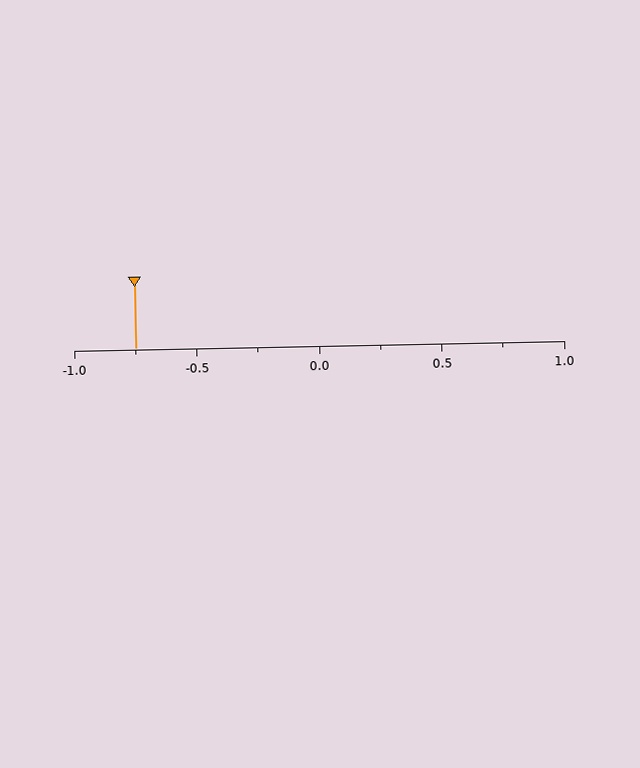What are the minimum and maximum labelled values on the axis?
The axis runs from -1.0 to 1.0.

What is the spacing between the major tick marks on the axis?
The major ticks are spaced 0.5 apart.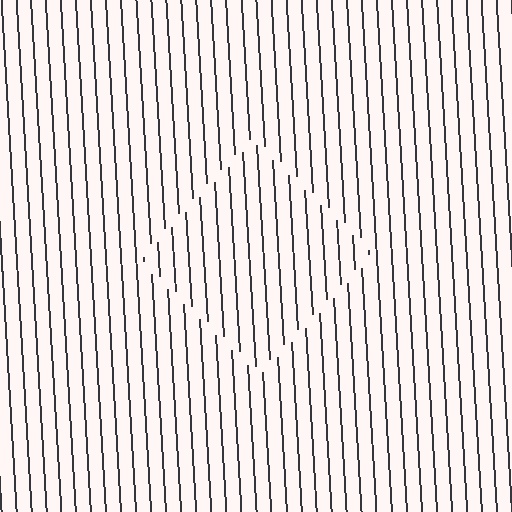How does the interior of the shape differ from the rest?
The interior of the shape contains the same grating, shifted by half a period — the contour is defined by the phase discontinuity where line-ends from the inner and outer gratings abut.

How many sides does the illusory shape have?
4 sides — the line-ends trace a square.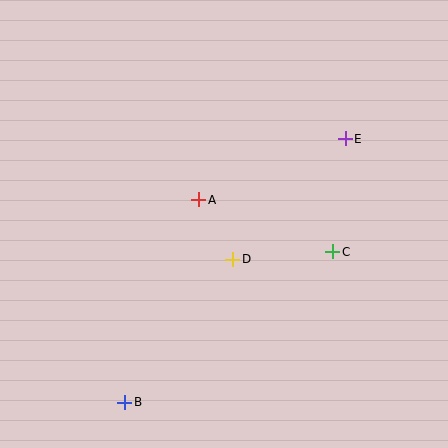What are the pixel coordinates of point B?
Point B is at (124, 402).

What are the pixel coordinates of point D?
Point D is at (233, 259).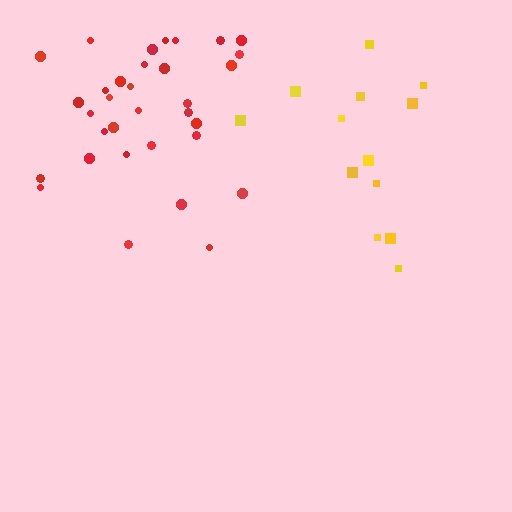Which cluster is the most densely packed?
Red.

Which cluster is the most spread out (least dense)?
Yellow.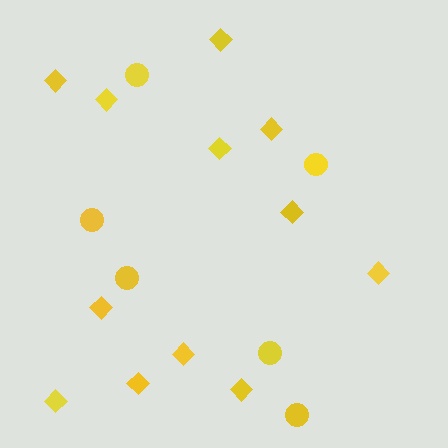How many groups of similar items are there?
There are 2 groups: one group of circles (6) and one group of diamonds (12).